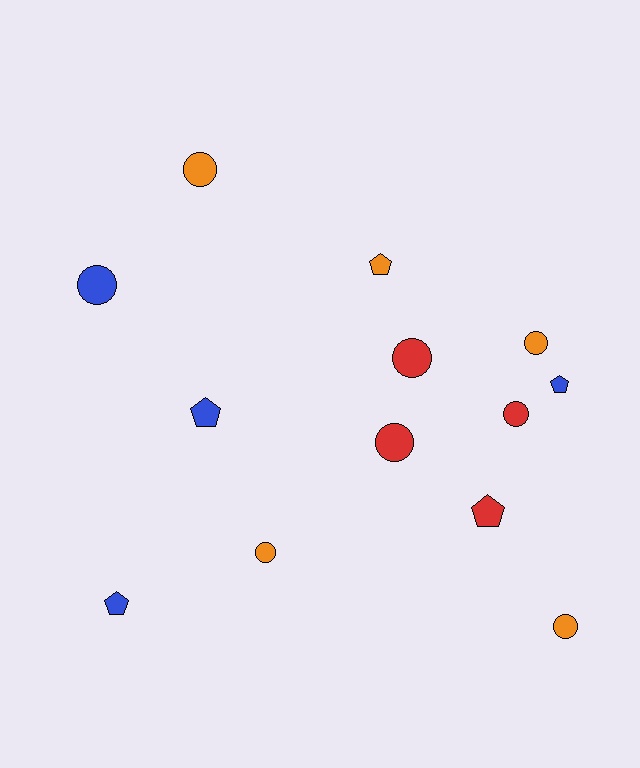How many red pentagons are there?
There is 1 red pentagon.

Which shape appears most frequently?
Circle, with 8 objects.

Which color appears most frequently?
Orange, with 5 objects.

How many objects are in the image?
There are 13 objects.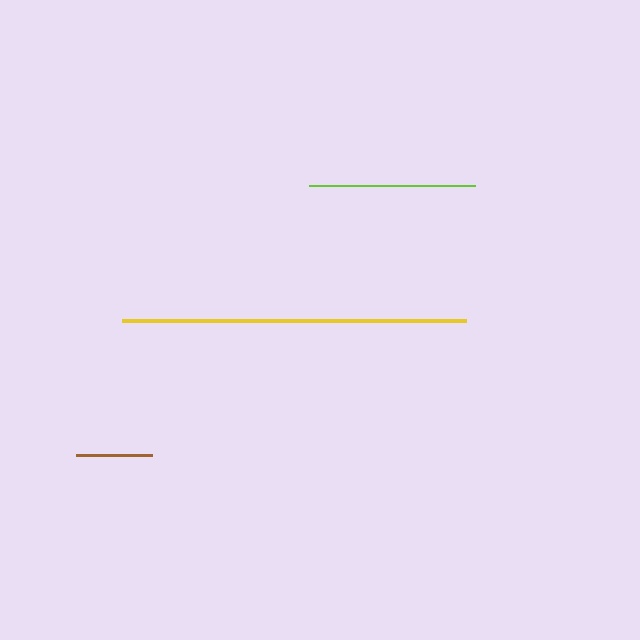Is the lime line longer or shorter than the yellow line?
The yellow line is longer than the lime line.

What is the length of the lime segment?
The lime segment is approximately 166 pixels long.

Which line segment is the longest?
The yellow line is the longest at approximately 344 pixels.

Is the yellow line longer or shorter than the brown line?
The yellow line is longer than the brown line.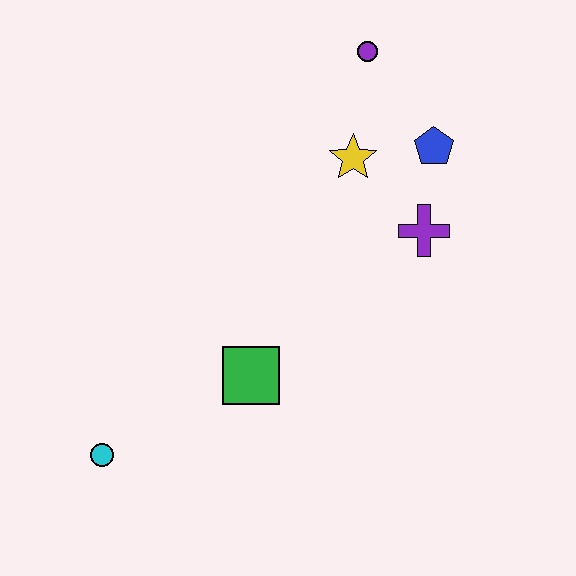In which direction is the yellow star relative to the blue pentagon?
The yellow star is to the left of the blue pentagon.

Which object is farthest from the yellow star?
The cyan circle is farthest from the yellow star.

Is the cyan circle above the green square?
No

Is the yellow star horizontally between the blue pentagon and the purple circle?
No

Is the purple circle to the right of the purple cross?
No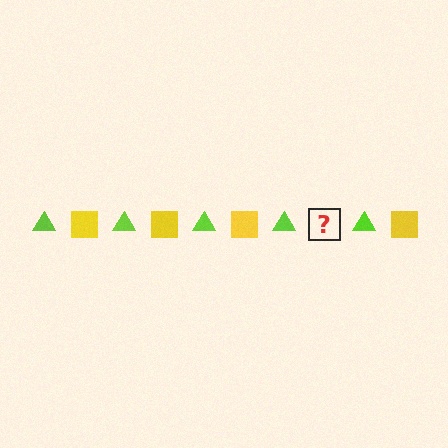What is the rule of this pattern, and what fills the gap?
The rule is that the pattern alternates between lime triangle and yellow square. The gap should be filled with a yellow square.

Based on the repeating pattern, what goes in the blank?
The blank should be a yellow square.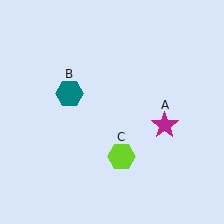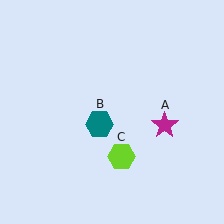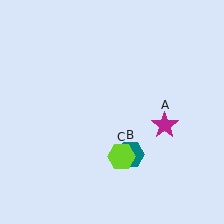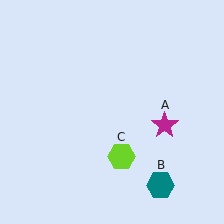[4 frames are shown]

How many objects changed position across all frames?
1 object changed position: teal hexagon (object B).